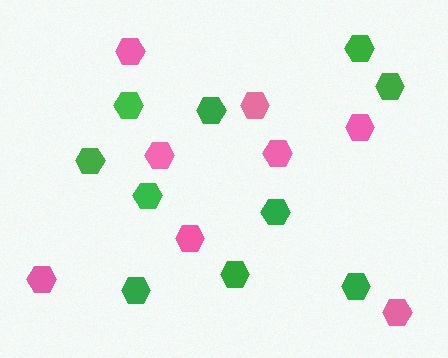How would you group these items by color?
There are 2 groups: one group of green hexagons (10) and one group of pink hexagons (8).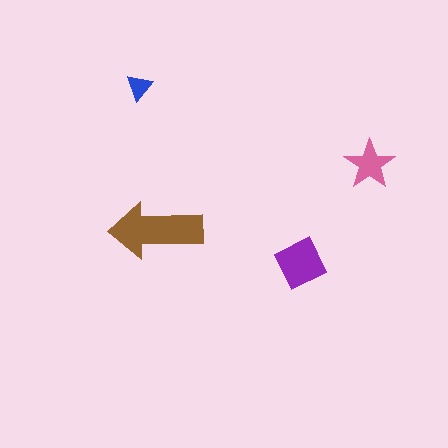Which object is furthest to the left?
The blue triangle is leftmost.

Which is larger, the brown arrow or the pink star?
The brown arrow.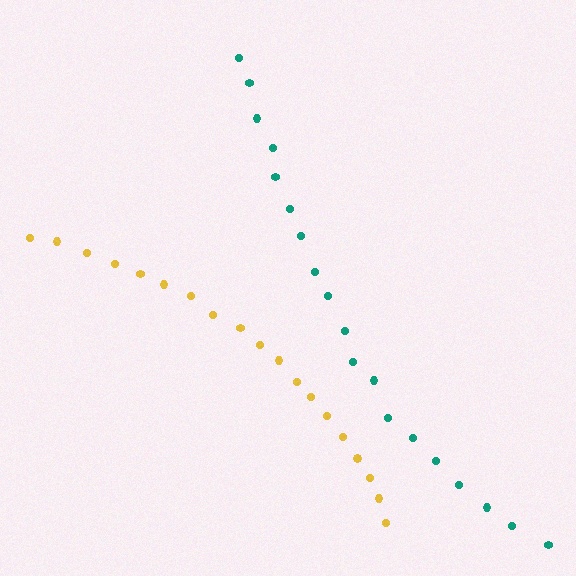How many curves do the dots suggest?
There are 2 distinct paths.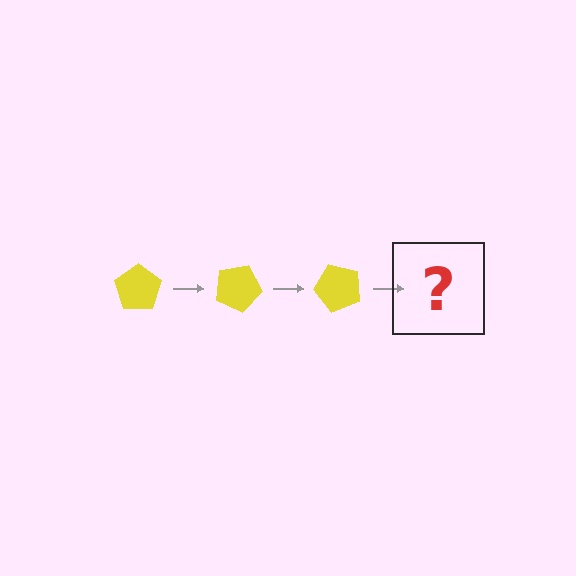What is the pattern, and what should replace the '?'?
The pattern is that the pentagon rotates 25 degrees each step. The '?' should be a yellow pentagon rotated 75 degrees.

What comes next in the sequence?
The next element should be a yellow pentagon rotated 75 degrees.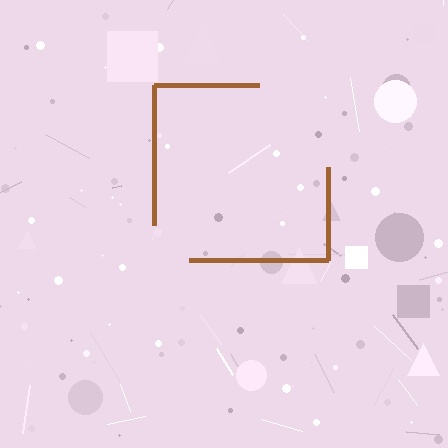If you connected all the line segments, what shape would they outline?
They would outline a square.